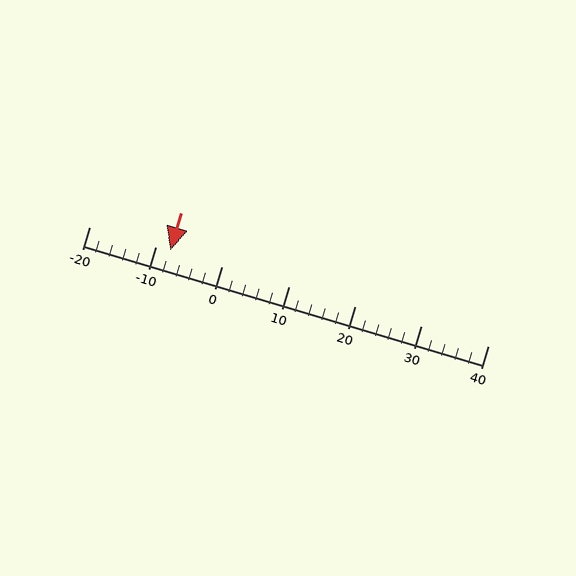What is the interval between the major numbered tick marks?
The major tick marks are spaced 10 units apart.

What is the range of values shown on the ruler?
The ruler shows values from -20 to 40.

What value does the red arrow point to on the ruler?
The red arrow points to approximately -8.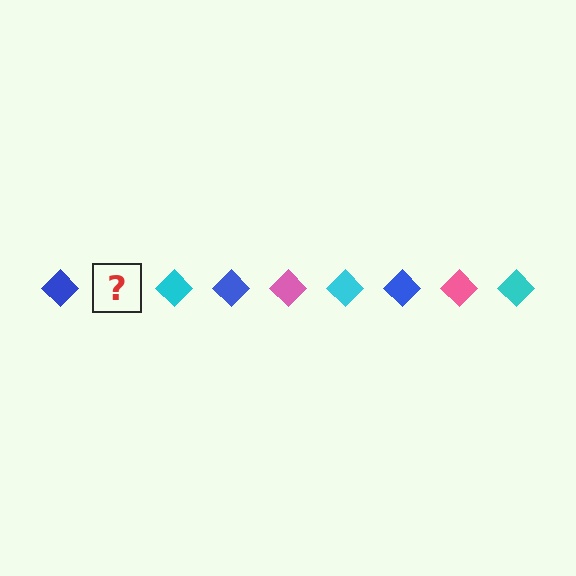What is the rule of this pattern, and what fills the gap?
The rule is that the pattern cycles through blue, pink, cyan diamonds. The gap should be filled with a pink diamond.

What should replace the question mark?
The question mark should be replaced with a pink diamond.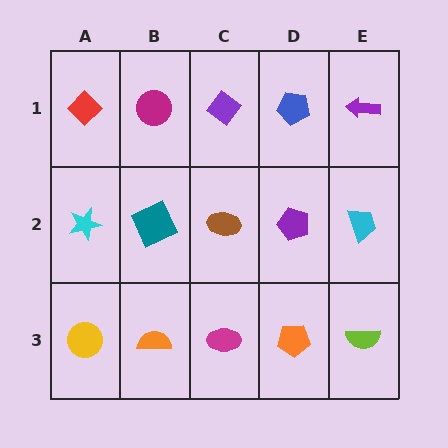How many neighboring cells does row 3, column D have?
3.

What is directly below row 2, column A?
A yellow circle.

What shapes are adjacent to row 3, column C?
A brown ellipse (row 2, column C), an orange semicircle (row 3, column B), an orange pentagon (row 3, column D).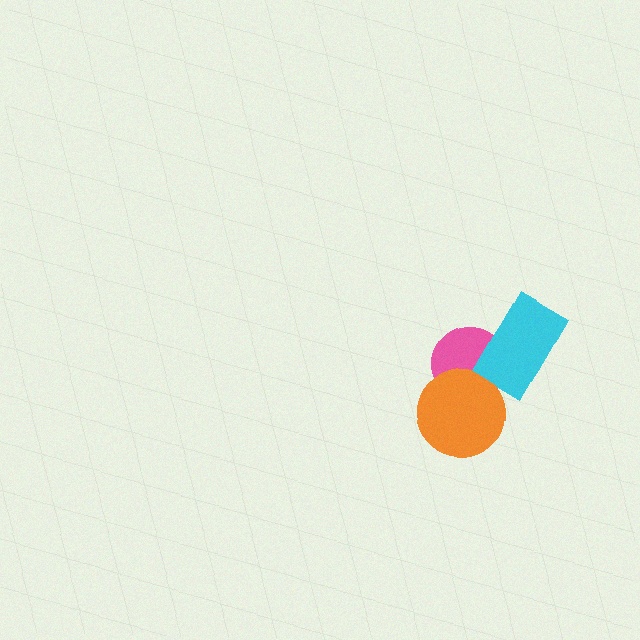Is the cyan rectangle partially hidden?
No, no other shape covers it.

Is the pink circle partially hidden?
Yes, it is partially covered by another shape.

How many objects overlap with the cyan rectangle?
1 object overlaps with the cyan rectangle.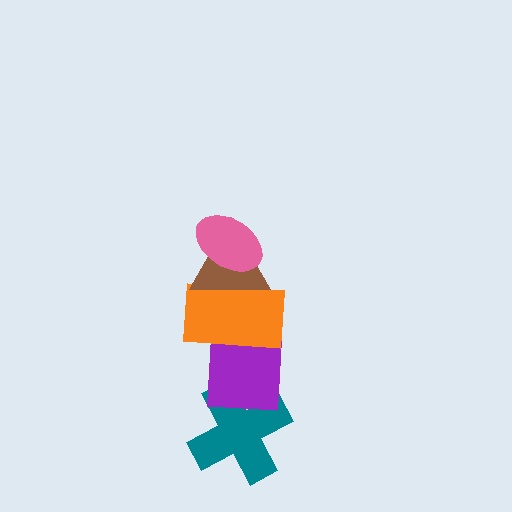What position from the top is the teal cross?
The teal cross is 5th from the top.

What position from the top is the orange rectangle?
The orange rectangle is 3rd from the top.